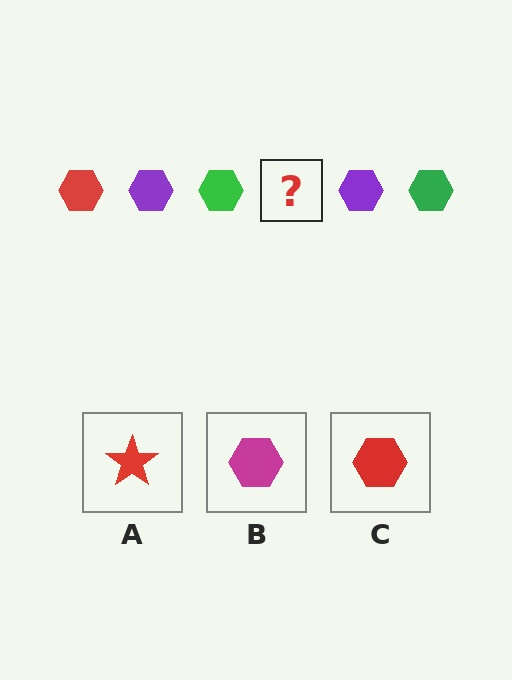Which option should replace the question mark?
Option C.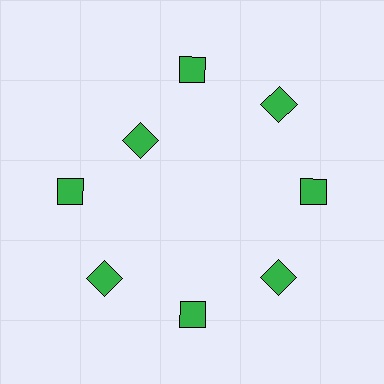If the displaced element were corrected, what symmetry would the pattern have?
It would have 8-fold rotational symmetry — the pattern would map onto itself every 45 degrees.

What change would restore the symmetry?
The symmetry would be restored by moving it outward, back onto the ring so that all 8 diamonds sit at equal angles and equal distance from the center.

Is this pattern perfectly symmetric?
No. The 8 green diamonds are arranged in a ring, but one element near the 10 o'clock position is pulled inward toward the center, breaking the 8-fold rotational symmetry.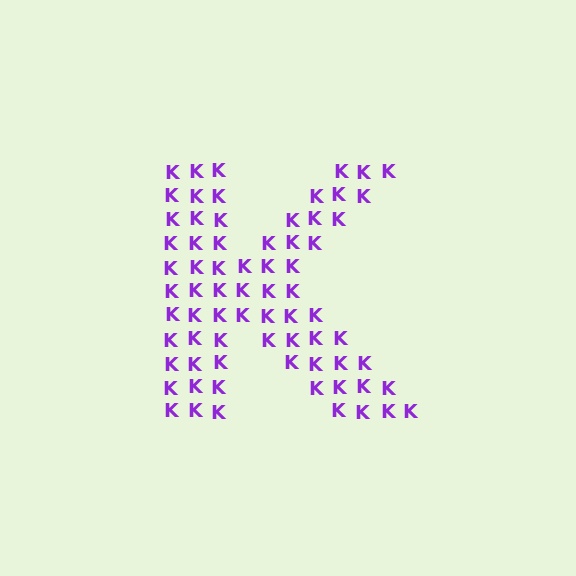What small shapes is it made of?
It is made of small letter K's.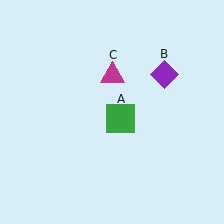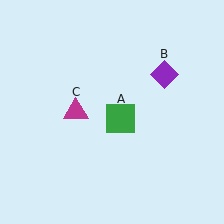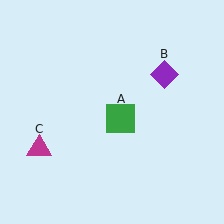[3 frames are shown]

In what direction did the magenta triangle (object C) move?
The magenta triangle (object C) moved down and to the left.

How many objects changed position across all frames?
1 object changed position: magenta triangle (object C).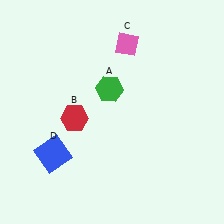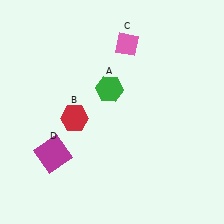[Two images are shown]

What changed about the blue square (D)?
In Image 1, D is blue. In Image 2, it changed to magenta.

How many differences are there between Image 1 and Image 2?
There is 1 difference between the two images.